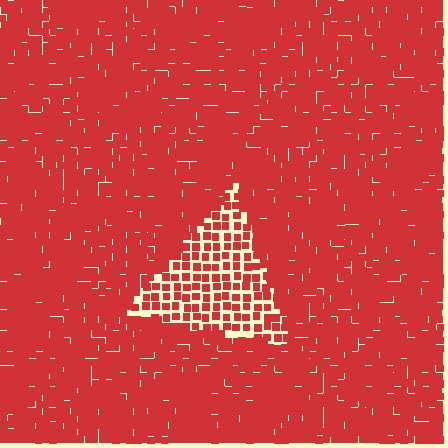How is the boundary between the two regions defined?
The boundary is defined by a change in element density (approximately 2.1x ratio). All elements are the same color, size, and shape.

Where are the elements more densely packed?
The elements are more densely packed outside the triangle boundary.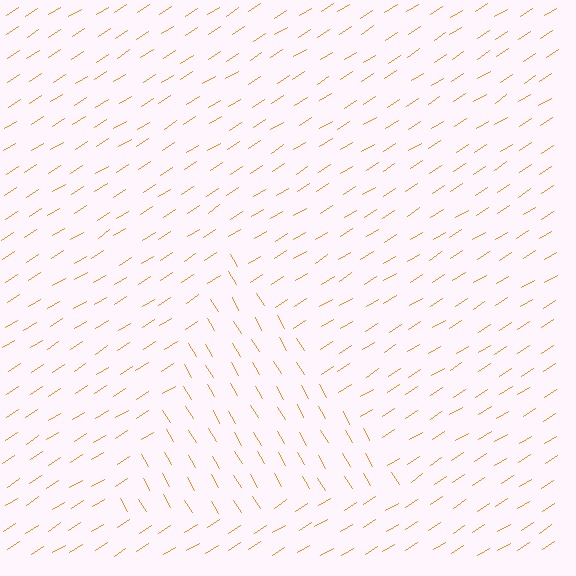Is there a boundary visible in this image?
Yes, there is a texture boundary formed by a change in line orientation.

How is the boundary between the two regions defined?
The boundary is defined purely by a change in line orientation (approximately 88 degrees difference). All lines are the same color and thickness.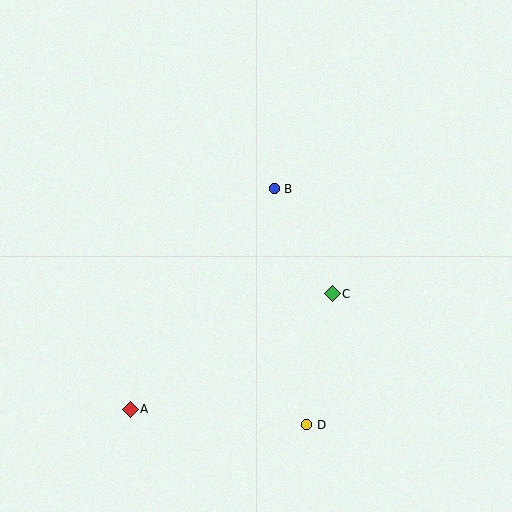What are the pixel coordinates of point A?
Point A is at (130, 409).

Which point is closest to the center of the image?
Point B at (274, 189) is closest to the center.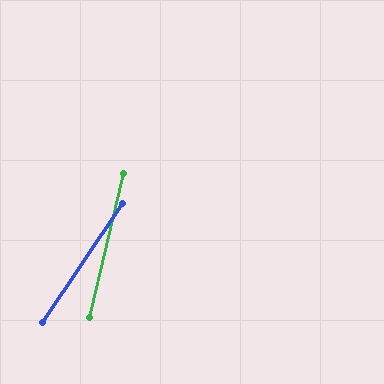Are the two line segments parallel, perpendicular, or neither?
Neither parallel nor perpendicular — they differ by about 21°.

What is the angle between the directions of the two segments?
Approximately 21 degrees.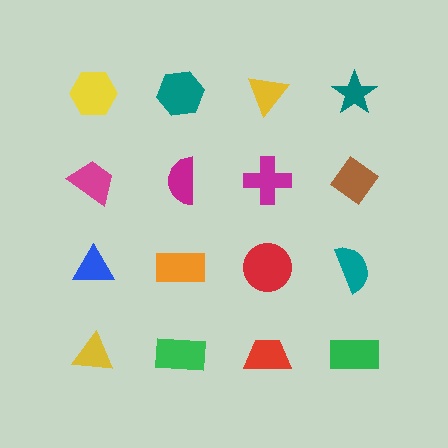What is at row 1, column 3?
A yellow triangle.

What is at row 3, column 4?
A teal semicircle.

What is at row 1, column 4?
A teal star.